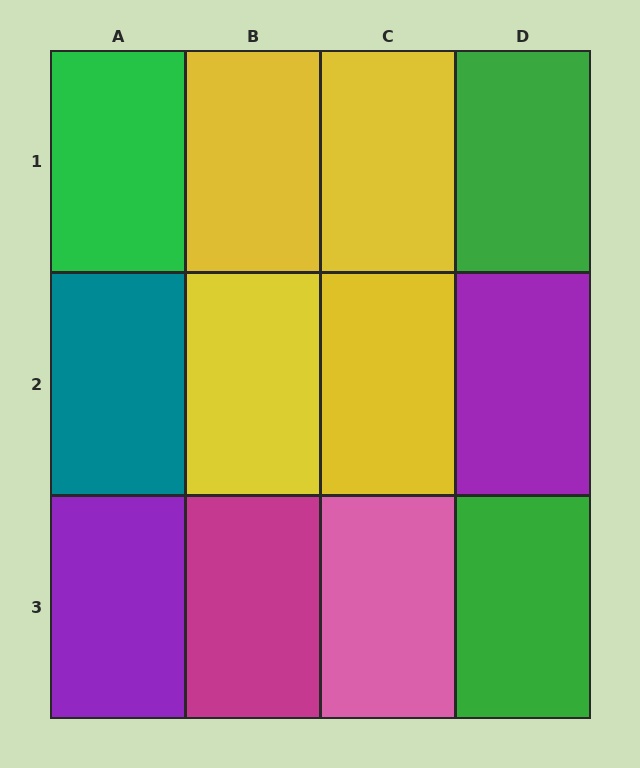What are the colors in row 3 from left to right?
Purple, magenta, pink, green.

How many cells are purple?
2 cells are purple.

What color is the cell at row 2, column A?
Teal.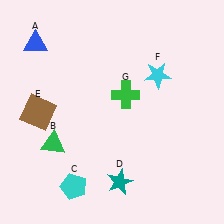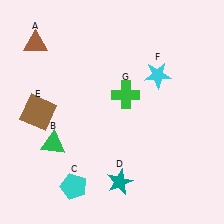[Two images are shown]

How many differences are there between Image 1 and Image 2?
There is 1 difference between the two images.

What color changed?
The triangle (A) changed from blue in Image 1 to brown in Image 2.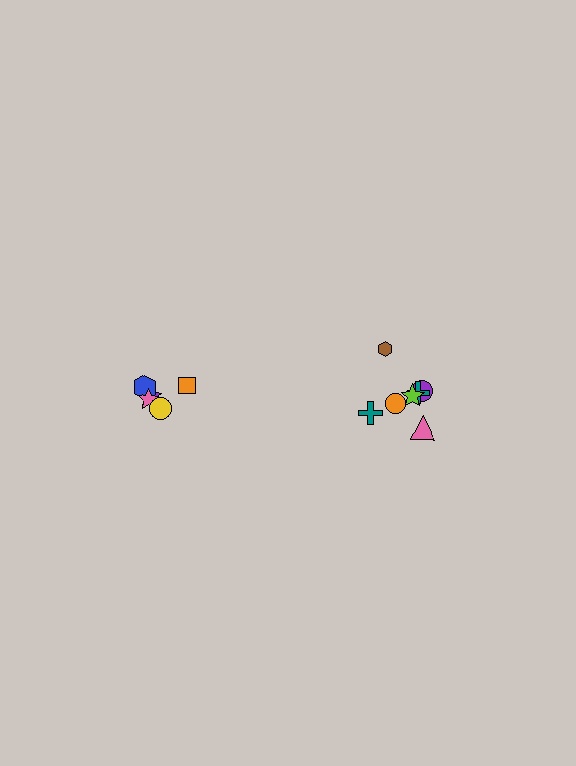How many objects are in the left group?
There are 5 objects.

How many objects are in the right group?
There are 7 objects.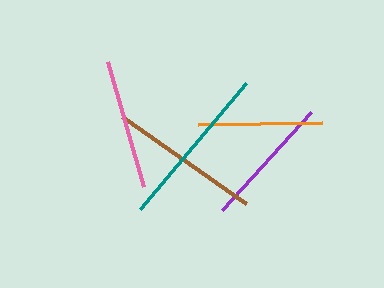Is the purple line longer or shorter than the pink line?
The purple line is longer than the pink line.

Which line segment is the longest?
The teal line is the longest at approximately 165 pixels.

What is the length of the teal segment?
The teal segment is approximately 165 pixels long.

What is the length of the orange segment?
The orange segment is approximately 125 pixels long.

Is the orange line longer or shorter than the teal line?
The teal line is longer than the orange line.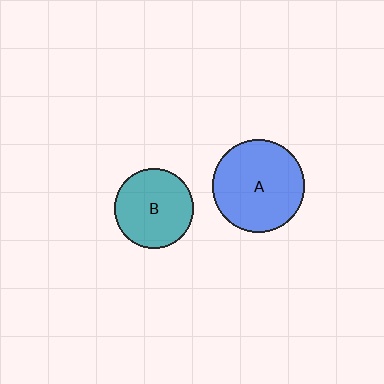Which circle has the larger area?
Circle A (blue).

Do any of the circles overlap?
No, none of the circles overlap.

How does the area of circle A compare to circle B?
Approximately 1.4 times.